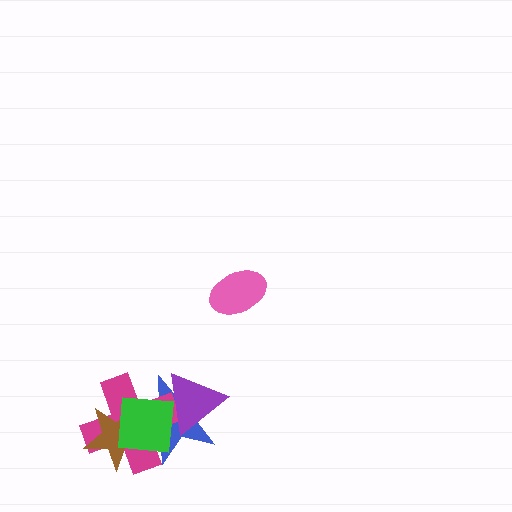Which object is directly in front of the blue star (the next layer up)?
The magenta cross is directly in front of the blue star.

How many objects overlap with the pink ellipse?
0 objects overlap with the pink ellipse.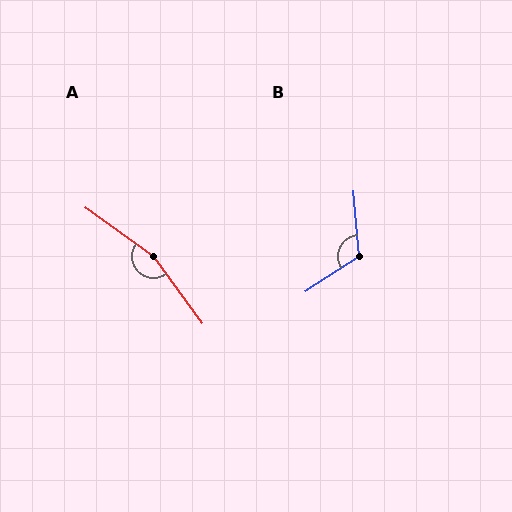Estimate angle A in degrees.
Approximately 162 degrees.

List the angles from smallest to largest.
B (118°), A (162°).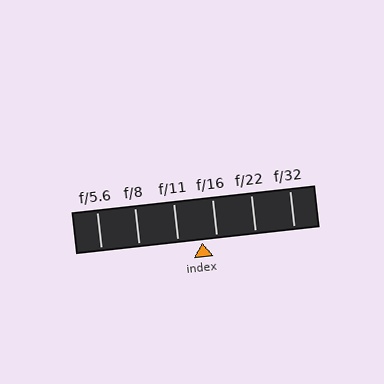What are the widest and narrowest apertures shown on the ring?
The widest aperture shown is f/5.6 and the narrowest is f/32.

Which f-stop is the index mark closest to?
The index mark is closest to f/16.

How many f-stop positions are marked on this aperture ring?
There are 6 f-stop positions marked.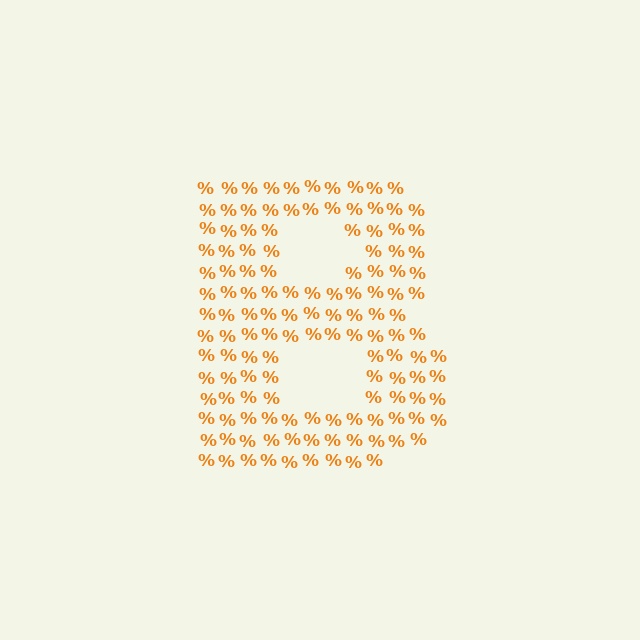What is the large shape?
The large shape is the letter B.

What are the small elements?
The small elements are percent signs.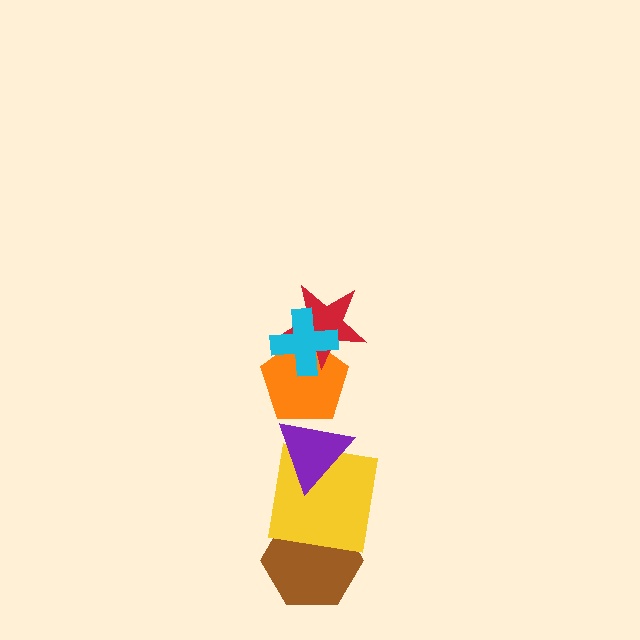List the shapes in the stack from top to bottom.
From top to bottom: the cyan cross, the red star, the orange pentagon, the purple triangle, the yellow square, the brown hexagon.